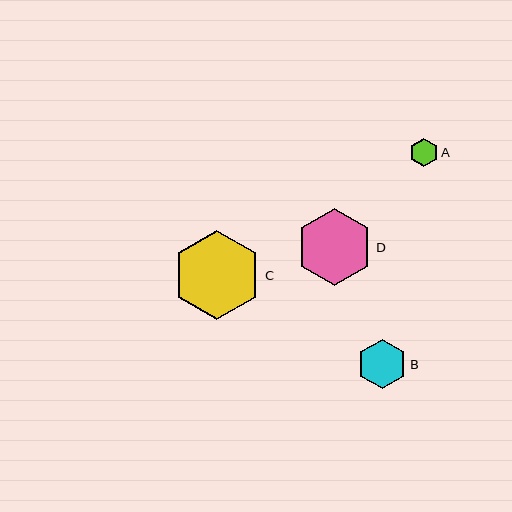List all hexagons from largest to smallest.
From largest to smallest: C, D, B, A.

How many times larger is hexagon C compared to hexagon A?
Hexagon C is approximately 3.2 times the size of hexagon A.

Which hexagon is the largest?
Hexagon C is the largest with a size of approximately 89 pixels.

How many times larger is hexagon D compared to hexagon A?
Hexagon D is approximately 2.7 times the size of hexagon A.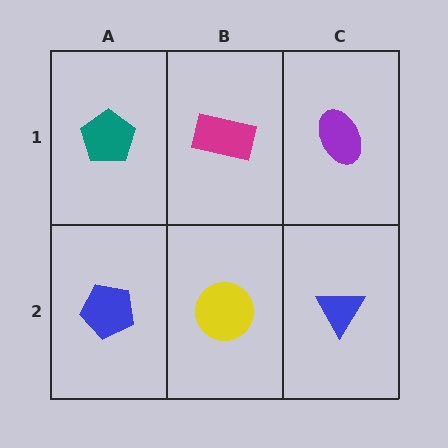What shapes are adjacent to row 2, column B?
A magenta rectangle (row 1, column B), a blue pentagon (row 2, column A), a blue triangle (row 2, column C).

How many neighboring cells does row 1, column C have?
2.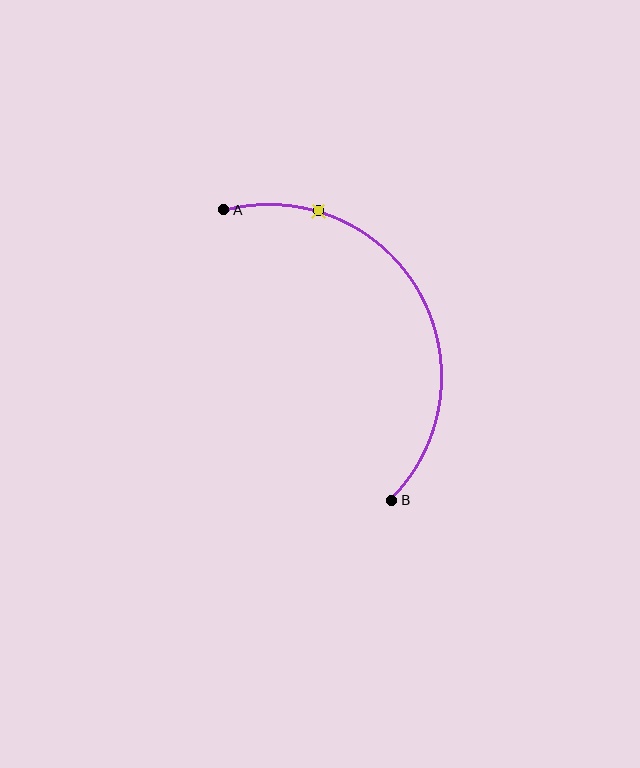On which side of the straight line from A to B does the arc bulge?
The arc bulges to the right of the straight line connecting A and B.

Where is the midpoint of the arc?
The arc midpoint is the point on the curve farthest from the straight line joining A and B. It sits to the right of that line.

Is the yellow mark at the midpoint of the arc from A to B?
No. The yellow mark lies on the arc but is closer to endpoint A. The arc midpoint would be at the point on the curve equidistant along the arc from both A and B.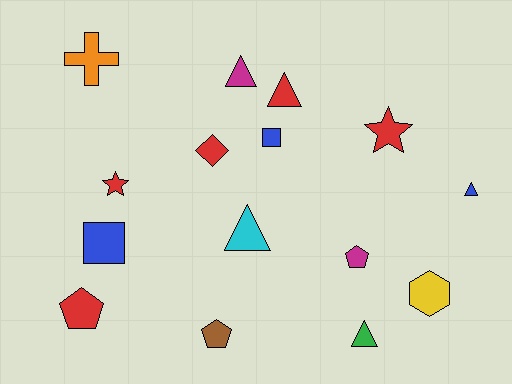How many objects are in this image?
There are 15 objects.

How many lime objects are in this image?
There are no lime objects.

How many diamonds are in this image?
There is 1 diamond.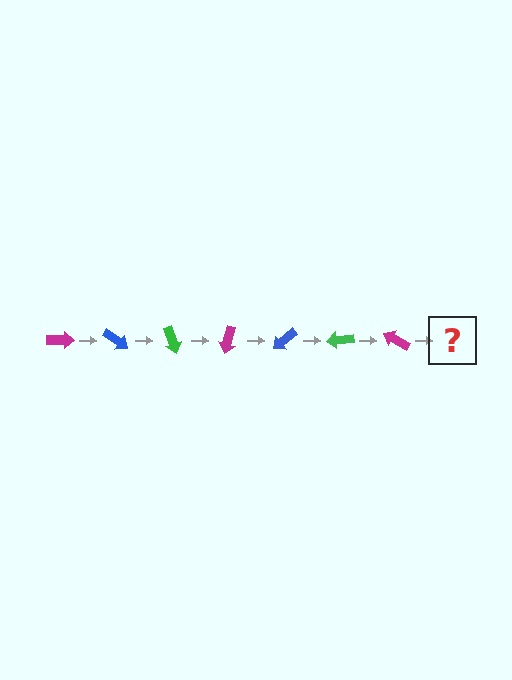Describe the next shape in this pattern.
It should be a blue arrow, rotated 245 degrees from the start.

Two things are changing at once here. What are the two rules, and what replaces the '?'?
The two rules are that it rotates 35 degrees each step and the color cycles through magenta, blue, and green. The '?' should be a blue arrow, rotated 245 degrees from the start.